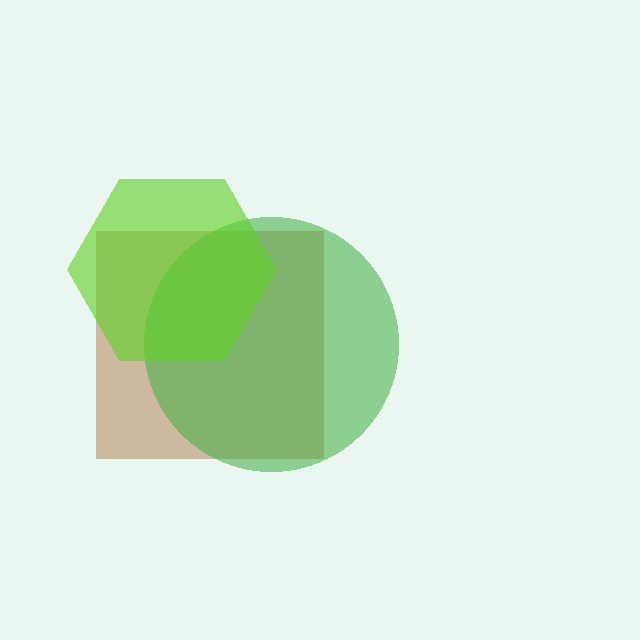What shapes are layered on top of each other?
The layered shapes are: a brown square, a green circle, a lime hexagon.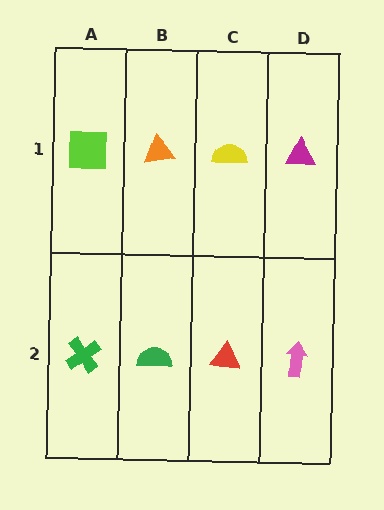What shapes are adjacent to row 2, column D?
A magenta triangle (row 1, column D), a red triangle (row 2, column C).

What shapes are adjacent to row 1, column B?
A green semicircle (row 2, column B), a lime square (row 1, column A), a yellow semicircle (row 1, column C).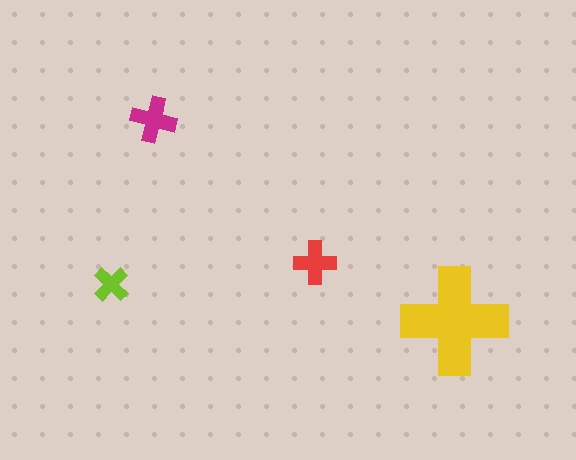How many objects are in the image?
There are 4 objects in the image.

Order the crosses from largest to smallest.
the yellow one, the magenta one, the red one, the lime one.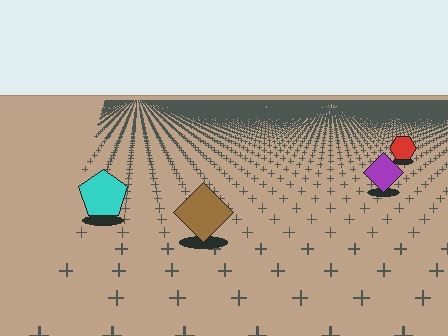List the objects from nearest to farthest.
From nearest to farthest: the brown diamond, the cyan pentagon, the purple diamond, the red hexagon.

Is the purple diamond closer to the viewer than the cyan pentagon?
No. The cyan pentagon is closer — you can tell from the texture gradient: the ground texture is coarser near it.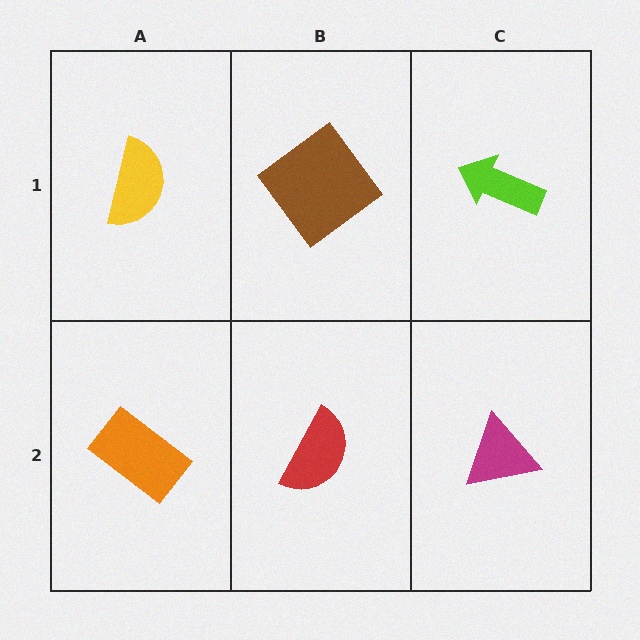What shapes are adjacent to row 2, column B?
A brown diamond (row 1, column B), an orange rectangle (row 2, column A), a magenta triangle (row 2, column C).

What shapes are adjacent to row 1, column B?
A red semicircle (row 2, column B), a yellow semicircle (row 1, column A), a lime arrow (row 1, column C).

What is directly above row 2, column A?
A yellow semicircle.